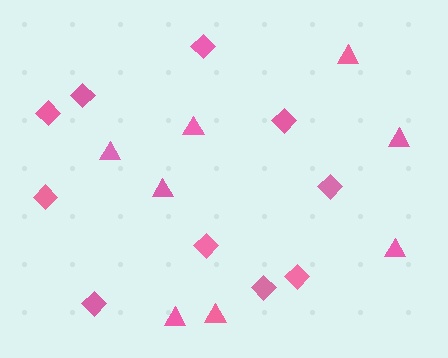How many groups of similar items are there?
There are 2 groups: one group of triangles (8) and one group of diamonds (10).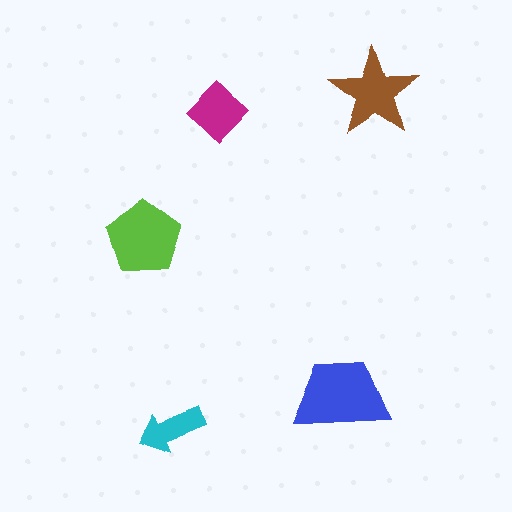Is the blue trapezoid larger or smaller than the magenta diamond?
Larger.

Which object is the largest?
The blue trapezoid.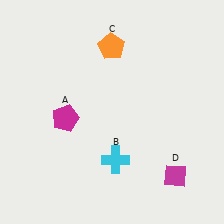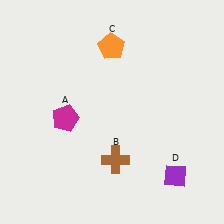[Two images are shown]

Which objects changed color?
B changed from cyan to brown. D changed from magenta to purple.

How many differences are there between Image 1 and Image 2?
There are 2 differences between the two images.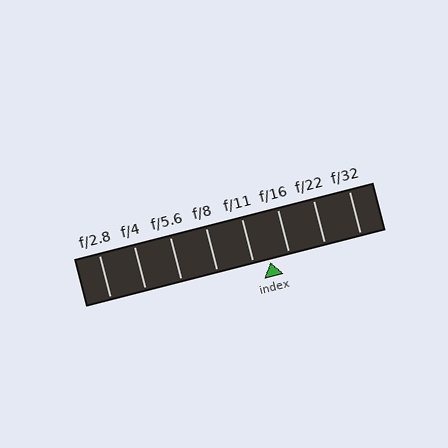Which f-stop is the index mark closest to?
The index mark is closest to f/11.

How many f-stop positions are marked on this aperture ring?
There are 8 f-stop positions marked.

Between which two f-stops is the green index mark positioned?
The index mark is between f/11 and f/16.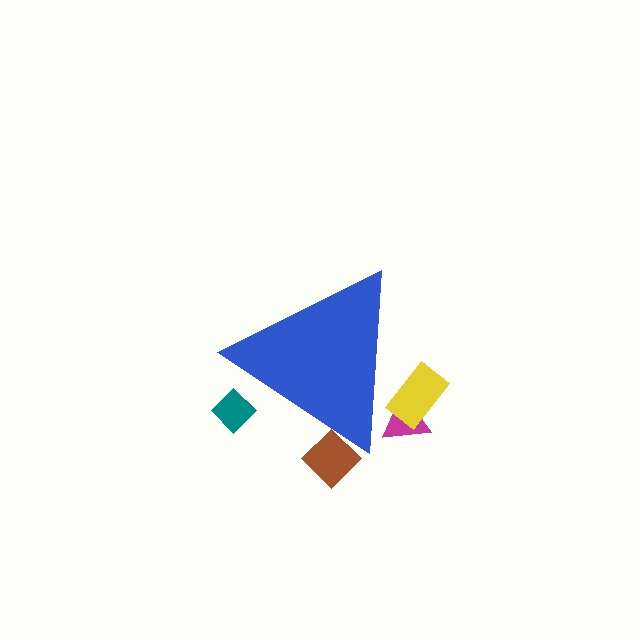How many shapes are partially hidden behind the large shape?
4 shapes are partially hidden.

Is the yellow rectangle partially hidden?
Yes, the yellow rectangle is partially hidden behind the blue triangle.